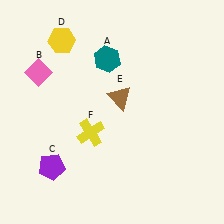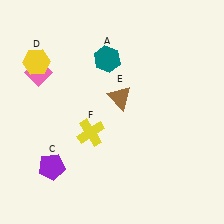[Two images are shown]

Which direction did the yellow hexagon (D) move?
The yellow hexagon (D) moved left.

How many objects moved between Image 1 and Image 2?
1 object moved between the two images.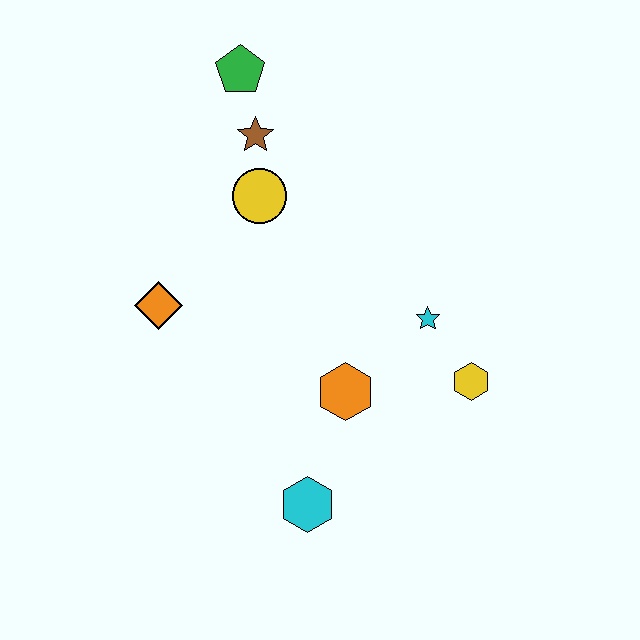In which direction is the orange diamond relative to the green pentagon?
The orange diamond is below the green pentagon.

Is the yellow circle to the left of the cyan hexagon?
Yes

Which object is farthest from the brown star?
The cyan hexagon is farthest from the brown star.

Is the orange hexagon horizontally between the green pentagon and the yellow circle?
No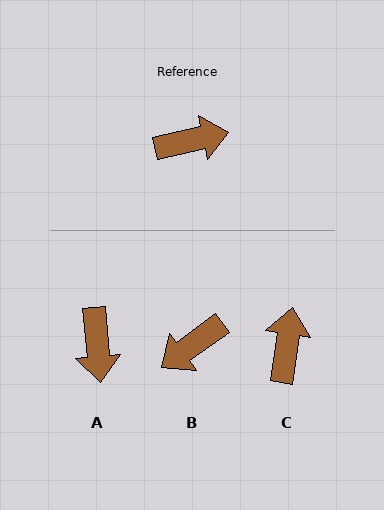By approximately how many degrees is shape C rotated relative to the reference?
Approximately 69 degrees counter-clockwise.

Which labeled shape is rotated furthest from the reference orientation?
B, about 156 degrees away.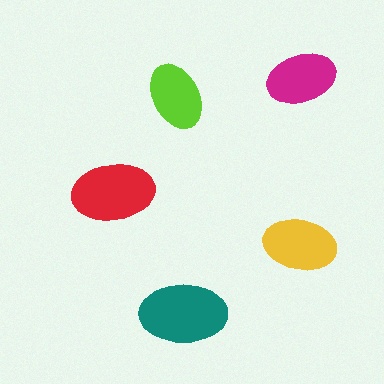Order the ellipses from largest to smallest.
the teal one, the red one, the yellow one, the magenta one, the lime one.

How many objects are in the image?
There are 5 objects in the image.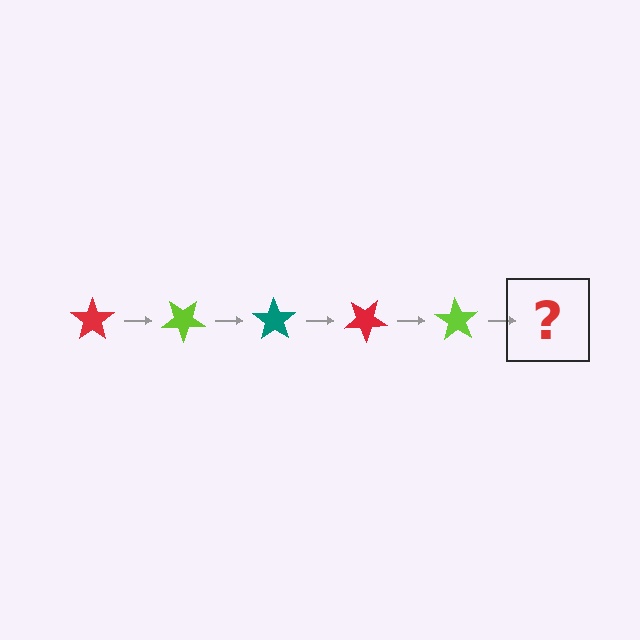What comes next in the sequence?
The next element should be a teal star, rotated 175 degrees from the start.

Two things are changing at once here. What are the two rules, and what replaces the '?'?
The two rules are that it rotates 35 degrees each step and the color cycles through red, lime, and teal. The '?' should be a teal star, rotated 175 degrees from the start.